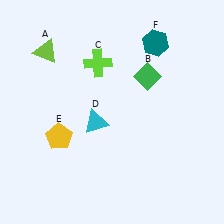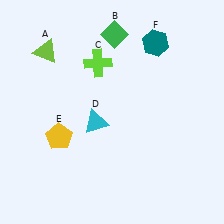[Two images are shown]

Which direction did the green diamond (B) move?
The green diamond (B) moved up.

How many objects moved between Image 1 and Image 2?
1 object moved between the two images.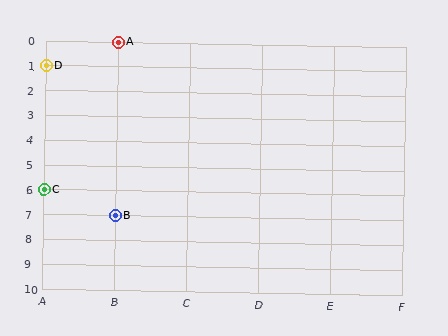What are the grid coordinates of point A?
Point A is at grid coordinates (B, 0).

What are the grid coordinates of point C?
Point C is at grid coordinates (A, 6).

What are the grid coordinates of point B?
Point B is at grid coordinates (B, 7).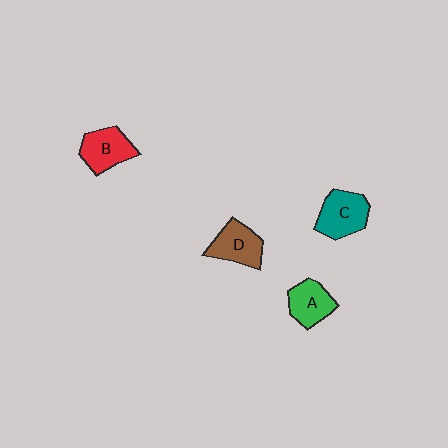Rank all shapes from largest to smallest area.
From largest to smallest: C (teal), B (red), D (brown), A (green).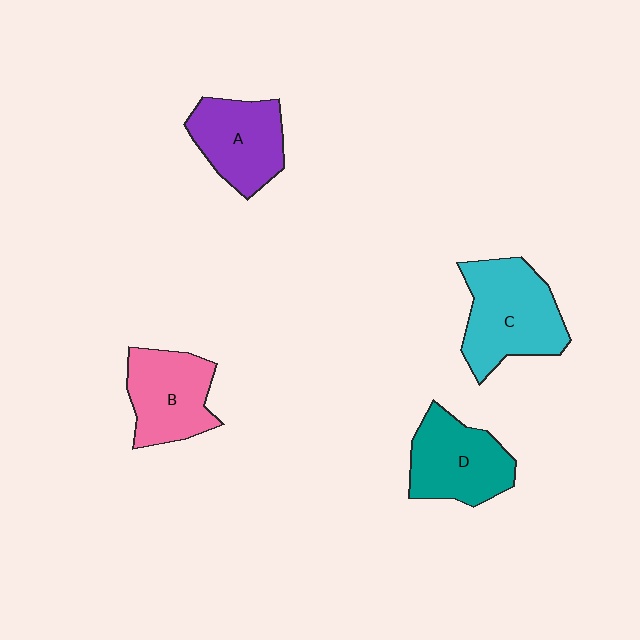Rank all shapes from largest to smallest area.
From largest to smallest: C (cyan), D (teal), B (pink), A (purple).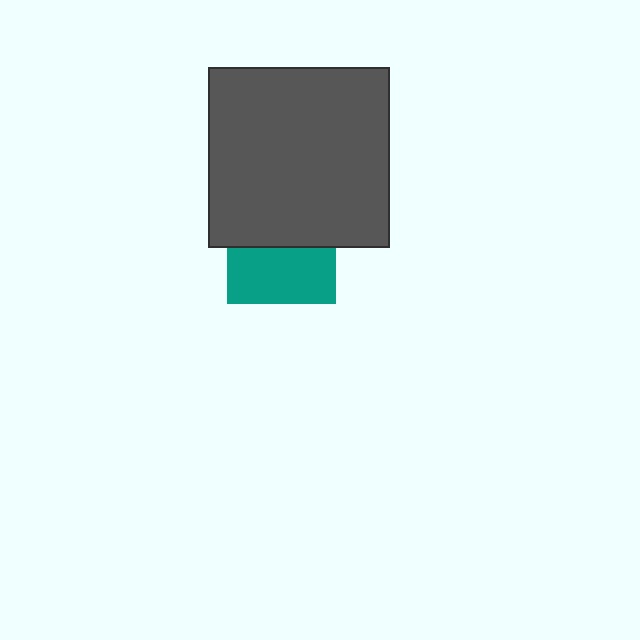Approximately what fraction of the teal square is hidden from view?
Roughly 49% of the teal square is hidden behind the dark gray rectangle.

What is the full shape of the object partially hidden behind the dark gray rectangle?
The partially hidden object is a teal square.